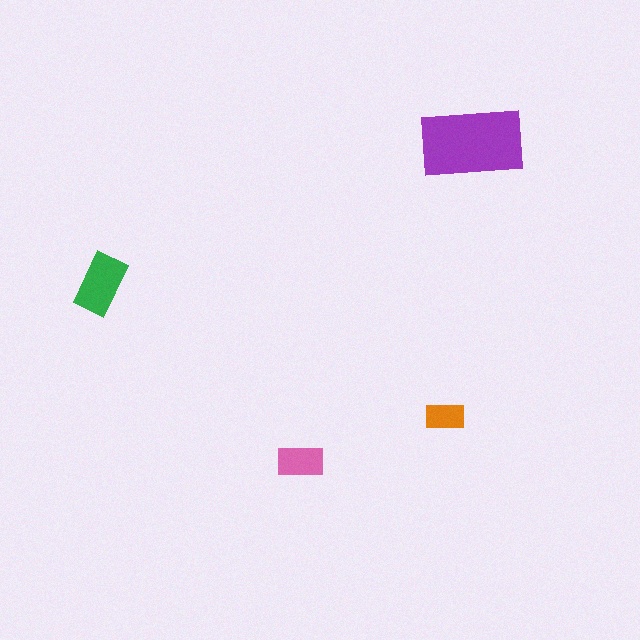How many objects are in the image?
There are 4 objects in the image.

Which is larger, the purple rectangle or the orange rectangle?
The purple one.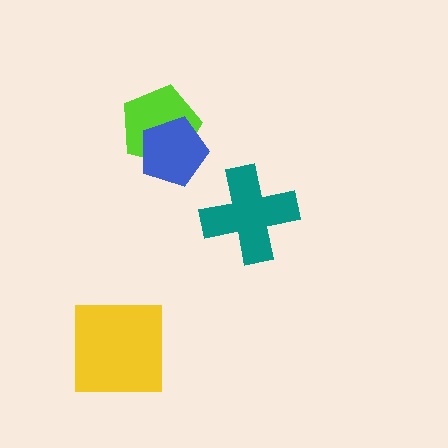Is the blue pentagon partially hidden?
No, no other shape covers it.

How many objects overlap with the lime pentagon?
1 object overlaps with the lime pentagon.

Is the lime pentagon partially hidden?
Yes, it is partially covered by another shape.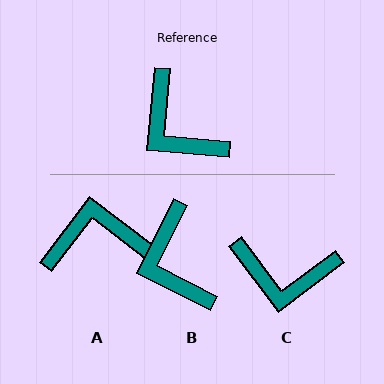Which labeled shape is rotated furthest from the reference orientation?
A, about 122 degrees away.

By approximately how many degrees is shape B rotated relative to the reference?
Approximately 21 degrees clockwise.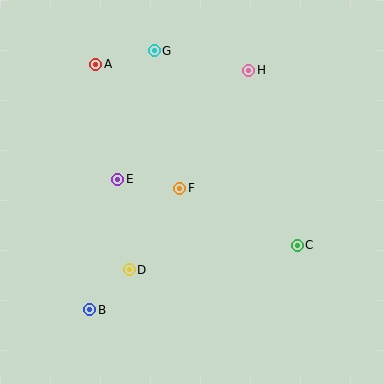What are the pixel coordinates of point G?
Point G is at (154, 51).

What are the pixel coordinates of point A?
Point A is at (96, 64).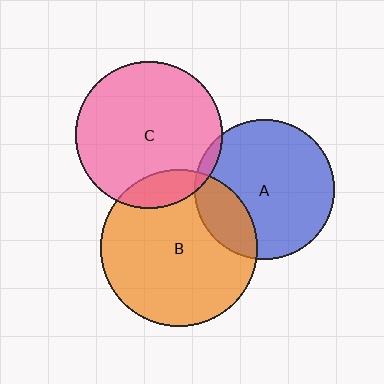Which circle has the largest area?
Circle B (orange).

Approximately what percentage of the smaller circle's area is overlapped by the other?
Approximately 5%.